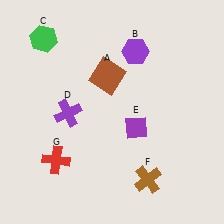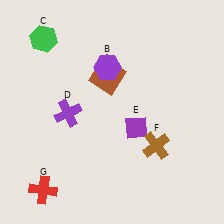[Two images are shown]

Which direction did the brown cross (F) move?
The brown cross (F) moved up.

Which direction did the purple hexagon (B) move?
The purple hexagon (B) moved left.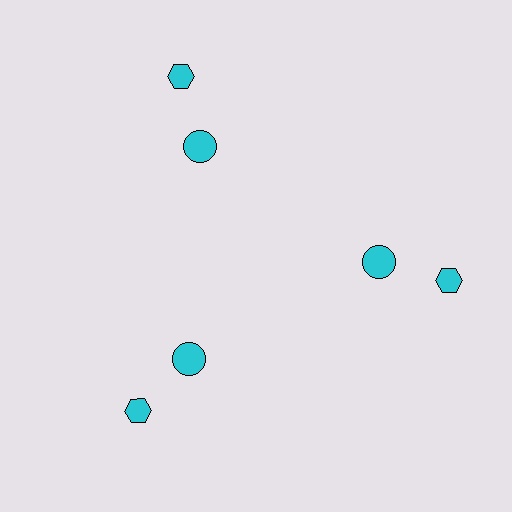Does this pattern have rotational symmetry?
Yes, this pattern has 3-fold rotational symmetry. It looks the same after rotating 120 degrees around the center.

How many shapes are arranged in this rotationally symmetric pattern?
There are 6 shapes, arranged in 3 groups of 2.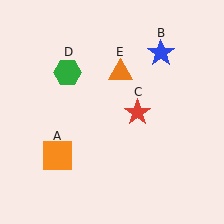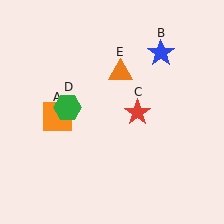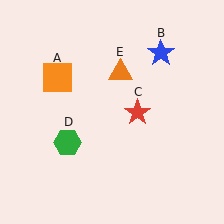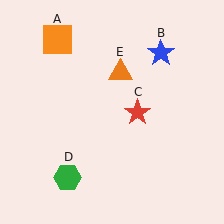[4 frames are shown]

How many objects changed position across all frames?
2 objects changed position: orange square (object A), green hexagon (object D).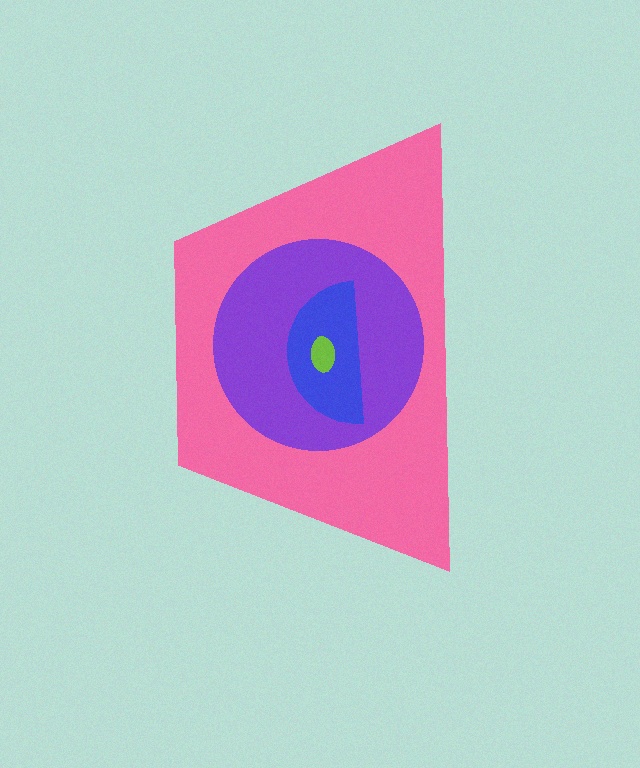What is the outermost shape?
The pink trapezoid.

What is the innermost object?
The lime ellipse.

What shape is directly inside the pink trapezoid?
The purple circle.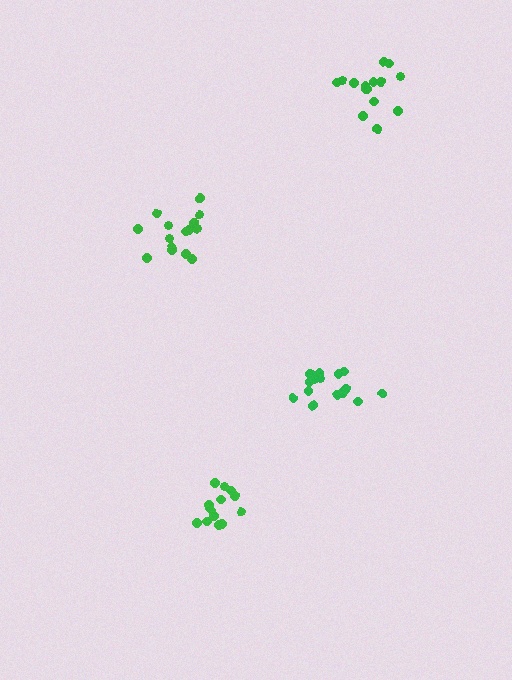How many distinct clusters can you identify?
There are 4 distinct clusters.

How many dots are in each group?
Group 1: 15 dots, Group 2: 15 dots, Group 3: 15 dots, Group 4: 13 dots (58 total).